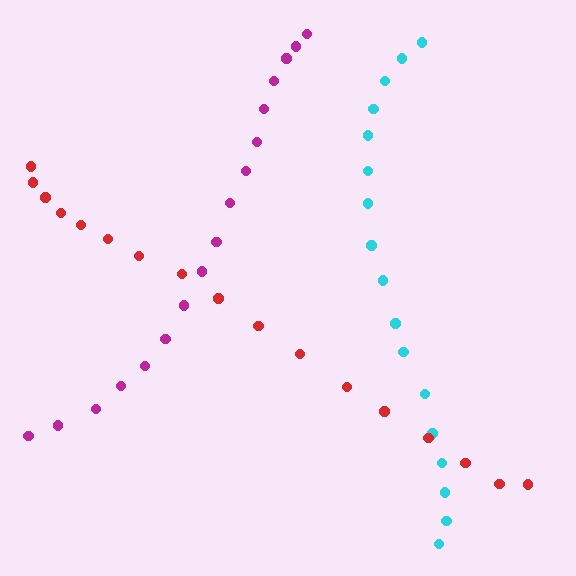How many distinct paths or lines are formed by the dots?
There are 3 distinct paths.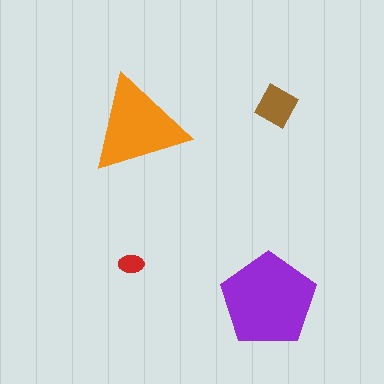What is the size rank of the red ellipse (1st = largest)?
4th.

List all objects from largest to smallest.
The purple pentagon, the orange triangle, the brown square, the red ellipse.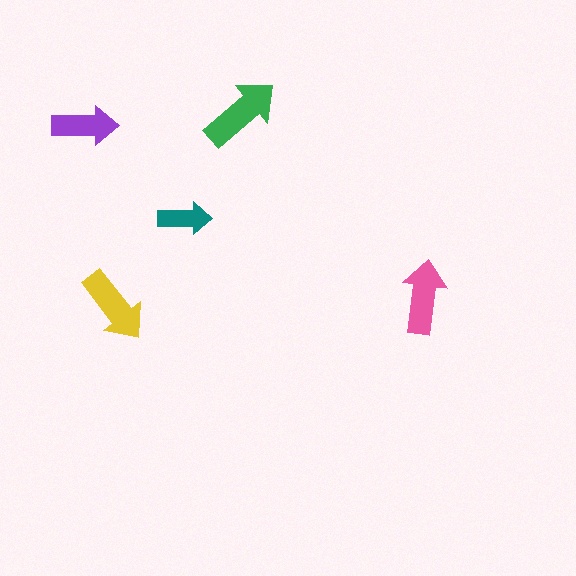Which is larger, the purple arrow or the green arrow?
The green one.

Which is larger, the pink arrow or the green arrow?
The green one.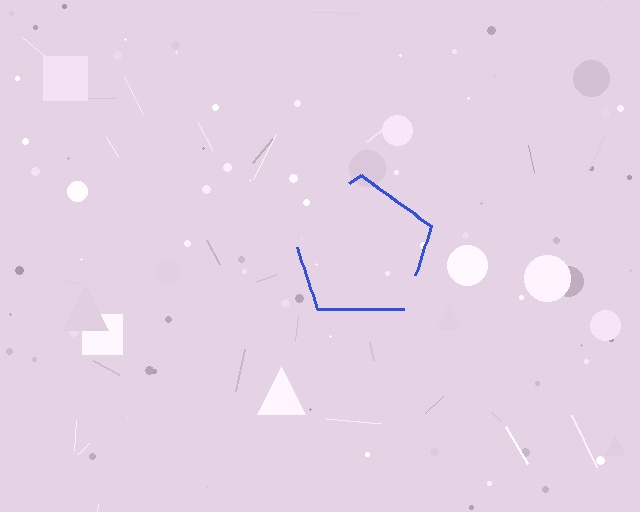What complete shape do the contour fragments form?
The contour fragments form a pentagon.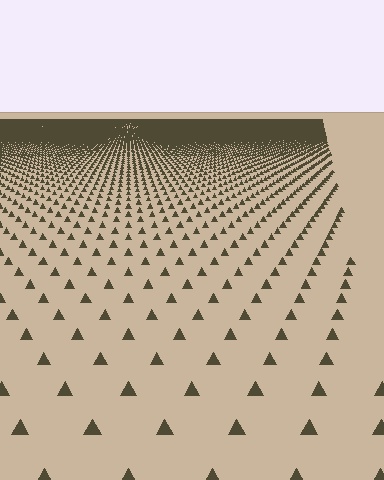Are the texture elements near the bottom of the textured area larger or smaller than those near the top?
Larger. Near the bottom, elements are closer to the viewer and appear at a bigger on-screen size.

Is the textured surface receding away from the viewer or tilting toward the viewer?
The surface is receding away from the viewer. Texture elements get smaller and denser toward the top.